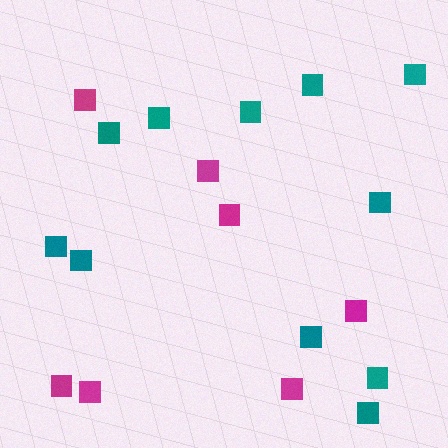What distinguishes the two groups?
There are 2 groups: one group of teal squares (11) and one group of magenta squares (7).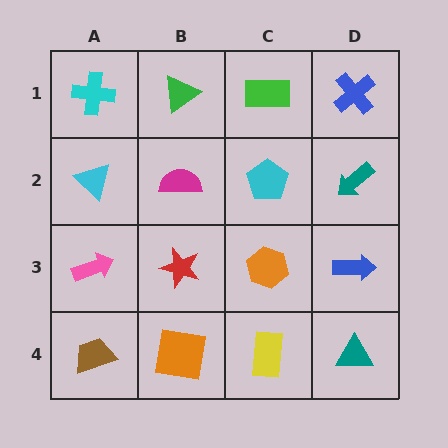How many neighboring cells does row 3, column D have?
3.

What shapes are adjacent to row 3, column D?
A teal arrow (row 2, column D), a teal triangle (row 4, column D), an orange hexagon (row 3, column C).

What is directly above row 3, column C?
A cyan pentagon.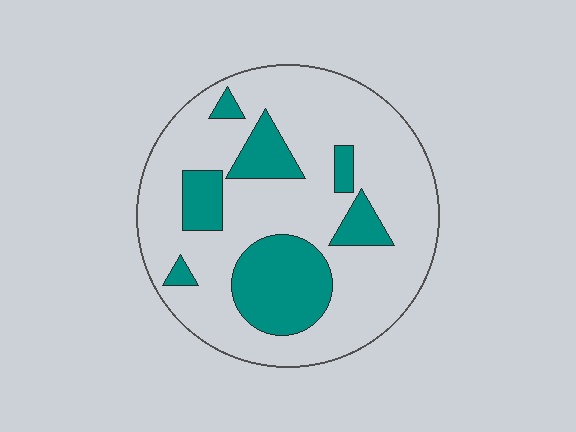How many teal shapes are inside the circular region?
7.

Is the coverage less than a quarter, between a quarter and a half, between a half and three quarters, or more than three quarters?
Less than a quarter.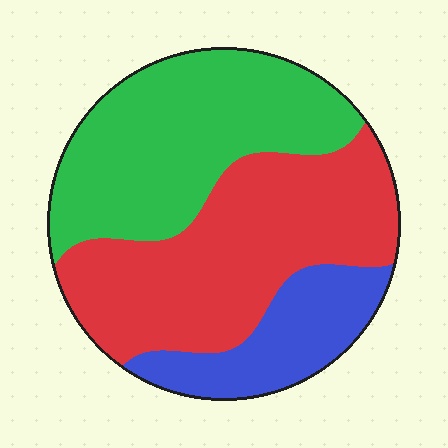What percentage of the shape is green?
Green covers 39% of the shape.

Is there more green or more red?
Red.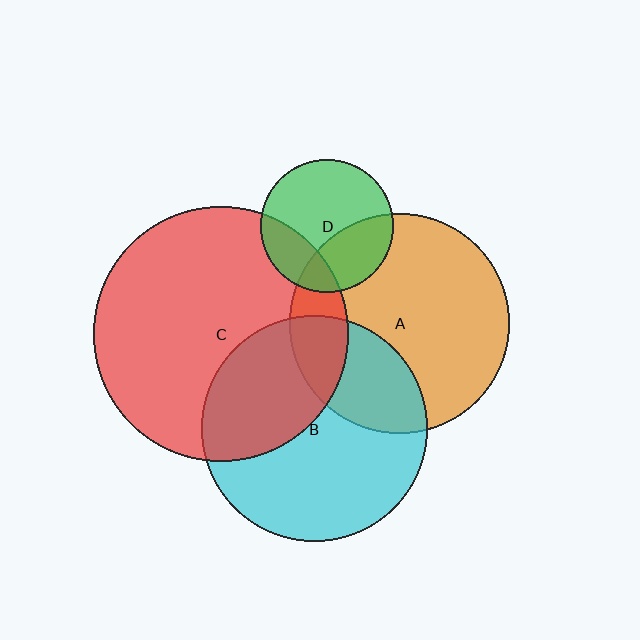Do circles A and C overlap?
Yes.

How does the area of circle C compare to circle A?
Approximately 1.4 times.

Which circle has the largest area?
Circle C (red).